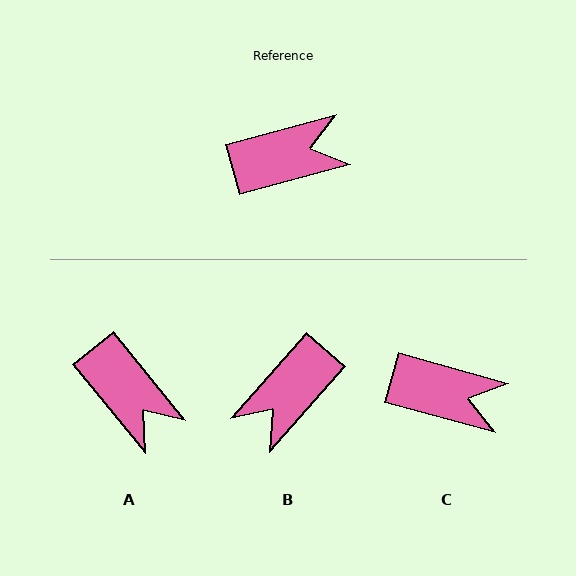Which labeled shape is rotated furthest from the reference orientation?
B, about 147 degrees away.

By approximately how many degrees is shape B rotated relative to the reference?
Approximately 147 degrees clockwise.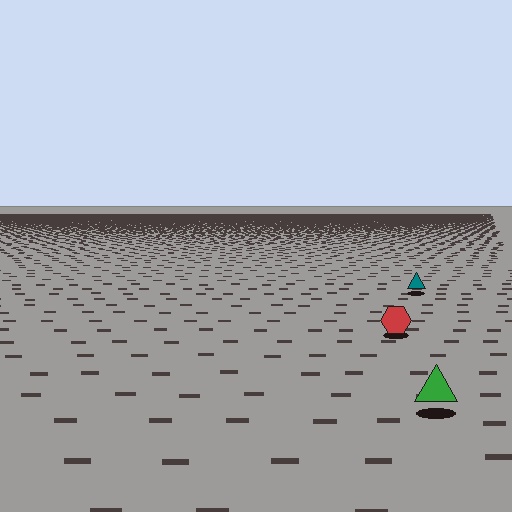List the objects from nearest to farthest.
From nearest to farthest: the green triangle, the red hexagon, the teal triangle.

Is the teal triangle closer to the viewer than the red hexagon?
No. The red hexagon is closer — you can tell from the texture gradient: the ground texture is coarser near it.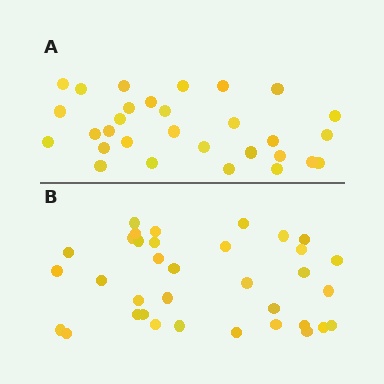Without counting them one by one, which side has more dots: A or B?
Region B (the bottom region) has more dots.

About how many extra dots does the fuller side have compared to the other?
Region B has about 5 more dots than region A.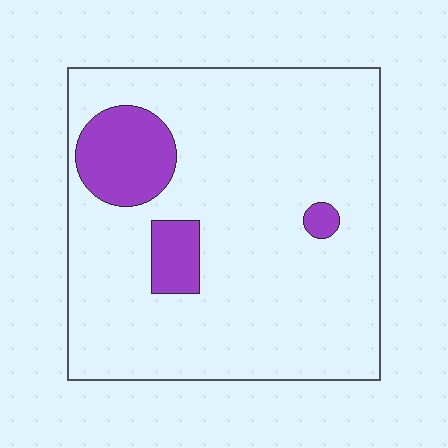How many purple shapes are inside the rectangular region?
3.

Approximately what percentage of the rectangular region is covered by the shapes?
Approximately 15%.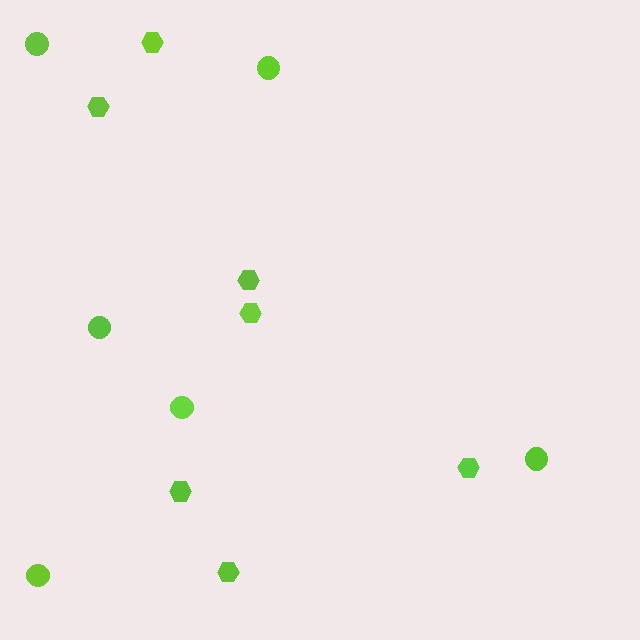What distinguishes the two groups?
There are 2 groups: one group of hexagons (7) and one group of circles (6).